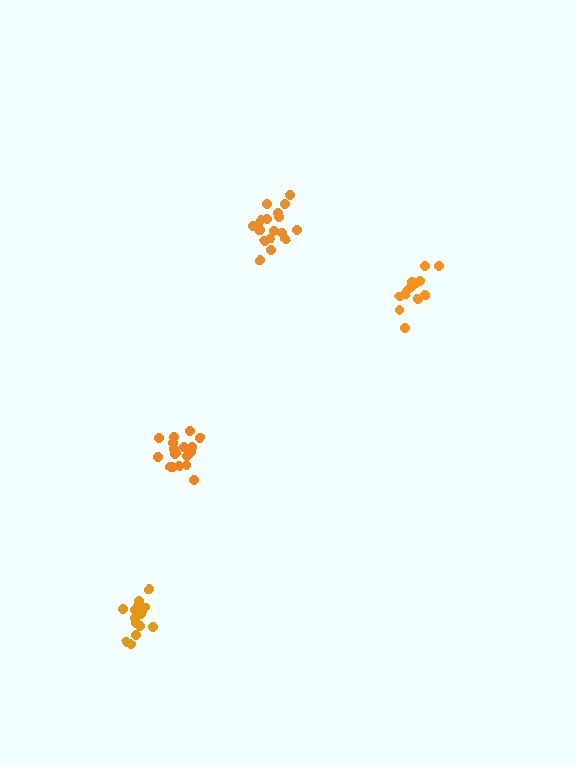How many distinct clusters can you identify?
There are 4 distinct clusters.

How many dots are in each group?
Group 1: 18 dots, Group 2: 18 dots, Group 3: 14 dots, Group 4: 14 dots (64 total).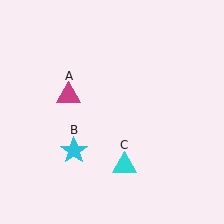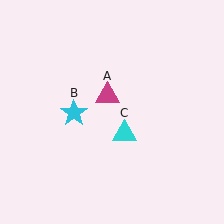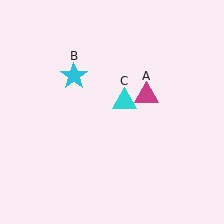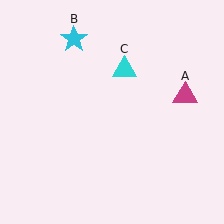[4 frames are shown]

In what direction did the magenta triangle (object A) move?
The magenta triangle (object A) moved right.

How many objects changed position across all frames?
3 objects changed position: magenta triangle (object A), cyan star (object B), cyan triangle (object C).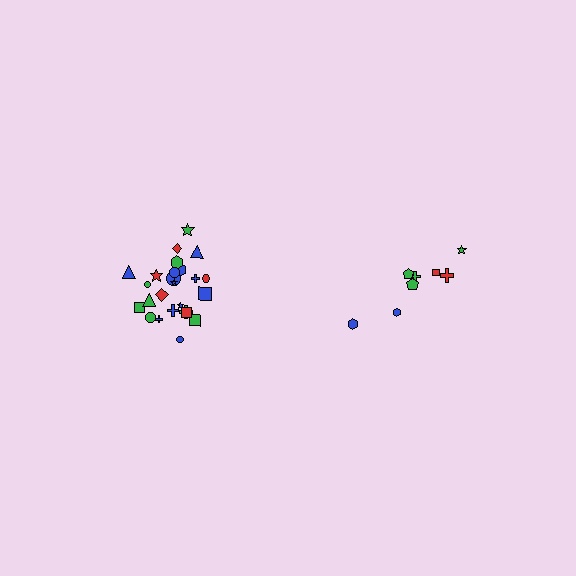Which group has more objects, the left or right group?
The left group.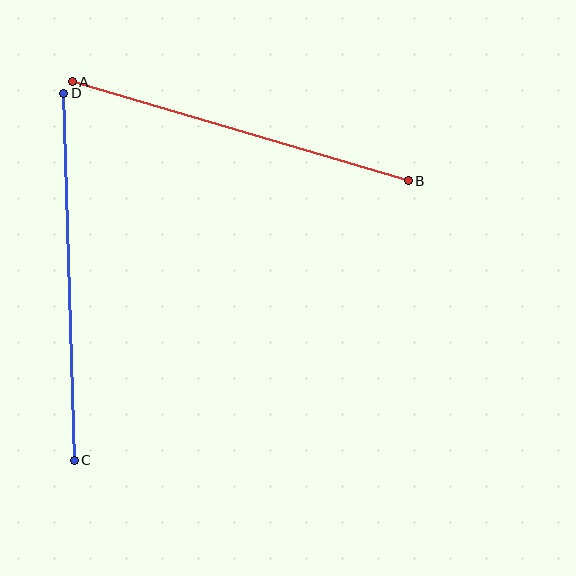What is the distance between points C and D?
The distance is approximately 367 pixels.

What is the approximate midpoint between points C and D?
The midpoint is at approximately (69, 277) pixels.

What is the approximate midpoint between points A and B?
The midpoint is at approximately (240, 131) pixels.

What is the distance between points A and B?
The distance is approximately 350 pixels.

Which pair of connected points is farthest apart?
Points C and D are farthest apart.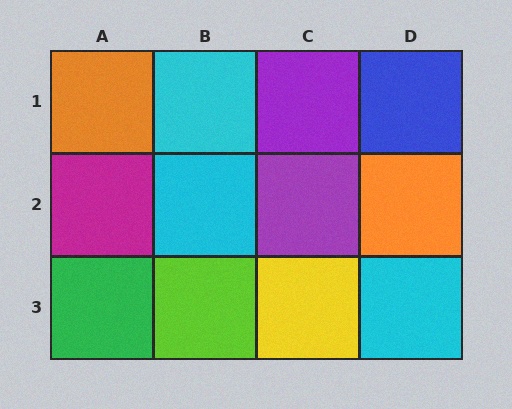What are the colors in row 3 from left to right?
Green, lime, yellow, cyan.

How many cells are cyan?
3 cells are cyan.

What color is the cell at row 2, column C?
Purple.